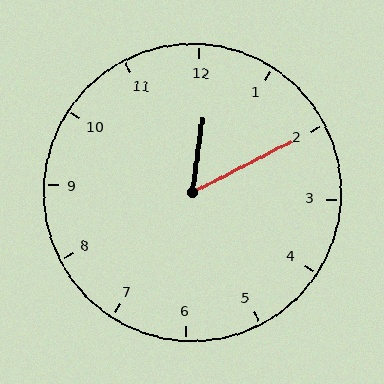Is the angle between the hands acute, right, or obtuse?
It is acute.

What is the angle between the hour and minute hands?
Approximately 55 degrees.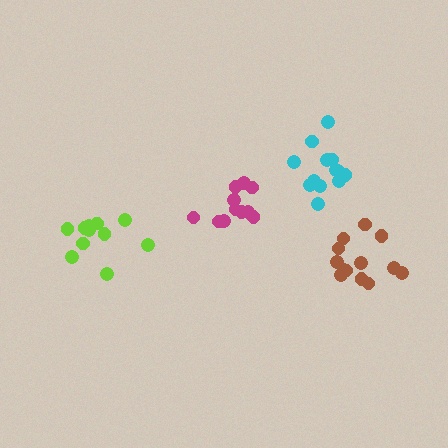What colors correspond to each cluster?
The clusters are colored: lime, cyan, brown, magenta.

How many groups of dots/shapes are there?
There are 4 groups.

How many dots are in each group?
Group 1: 11 dots, Group 2: 13 dots, Group 3: 13 dots, Group 4: 11 dots (48 total).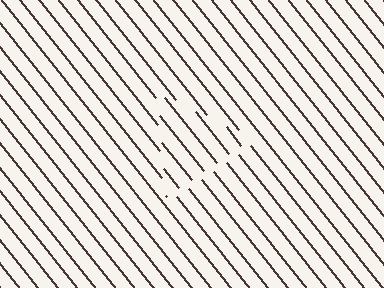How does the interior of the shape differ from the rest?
The interior of the shape contains the same grating, shifted by half a period — the contour is defined by the phase discontinuity where line-ends from the inner and outer gratings abut.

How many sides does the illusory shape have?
3 sides — the line-ends trace a triangle.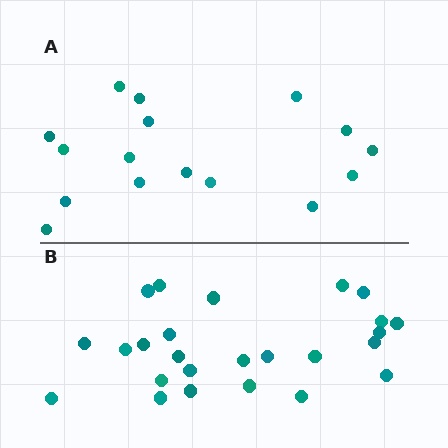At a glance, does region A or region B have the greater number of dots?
Region B (the bottom region) has more dots.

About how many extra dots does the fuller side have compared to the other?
Region B has roughly 8 or so more dots than region A.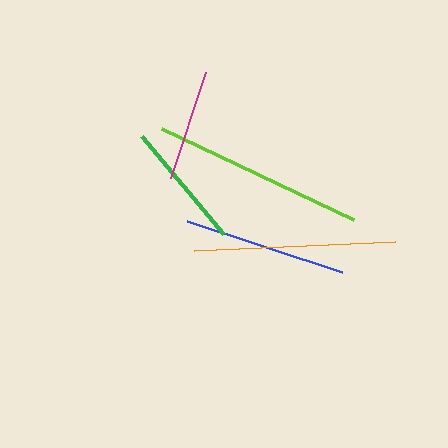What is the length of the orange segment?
The orange segment is approximately 202 pixels long.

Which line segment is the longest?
The lime line is the longest at approximately 213 pixels.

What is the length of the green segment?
The green segment is approximately 127 pixels long.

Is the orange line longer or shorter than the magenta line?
The orange line is longer than the magenta line.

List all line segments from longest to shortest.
From longest to shortest: lime, orange, blue, green, magenta.